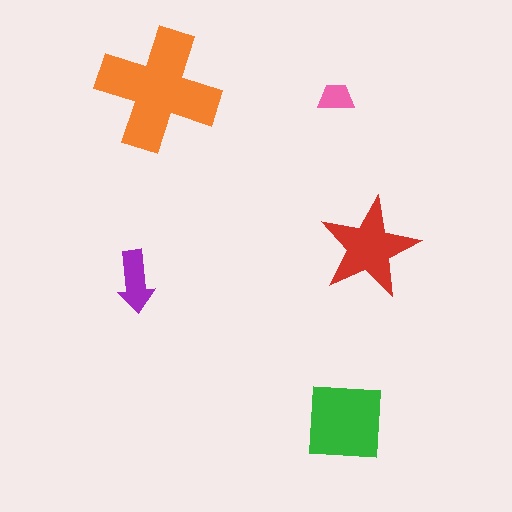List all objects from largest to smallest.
The orange cross, the green square, the red star, the purple arrow, the pink trapezoid.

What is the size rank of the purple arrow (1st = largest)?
4th.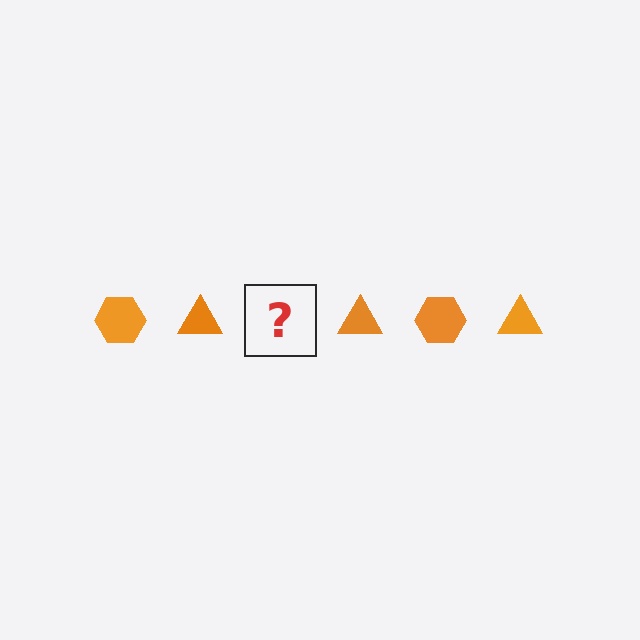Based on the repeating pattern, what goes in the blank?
The blank should be an orange hexagon.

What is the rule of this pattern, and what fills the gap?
The rule is that the pattern cycles through hexagon, triangle shapes in orange. The gap should be filled with an orange hexagon.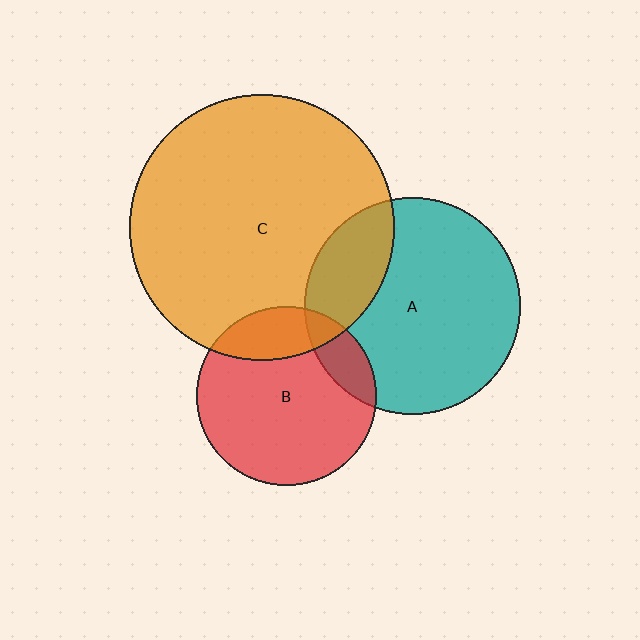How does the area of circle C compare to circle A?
Approximately 1.5 times.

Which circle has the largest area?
Circle C (orange).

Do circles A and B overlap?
Yes.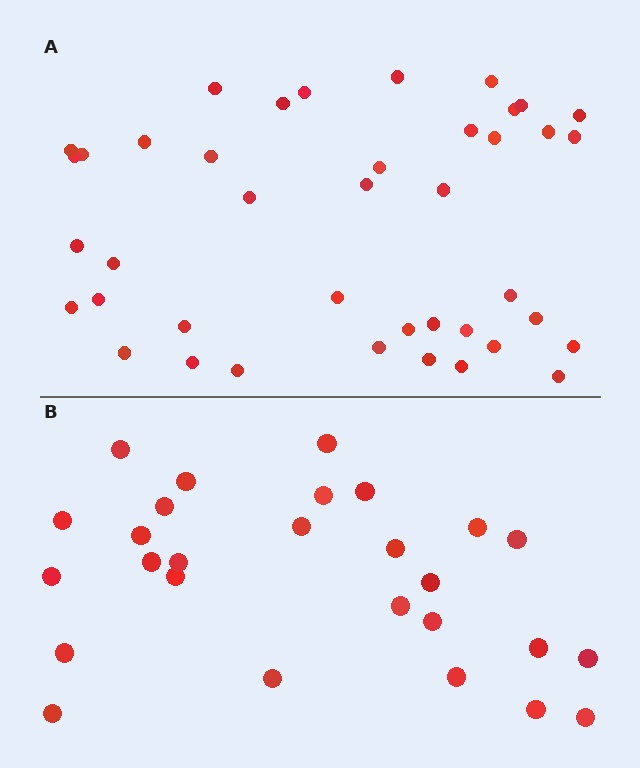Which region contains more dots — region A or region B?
Region A (the top region) has more dots.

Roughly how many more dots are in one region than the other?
Region A has approximately 15 more dots than region B.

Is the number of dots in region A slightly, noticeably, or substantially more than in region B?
Region A has substantially more. The ratio is roughly 1.5 to 1.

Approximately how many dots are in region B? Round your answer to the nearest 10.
About 30 dots. (The exact count is 27, which rounds to 30.)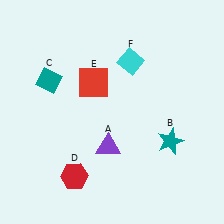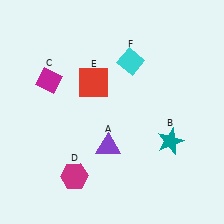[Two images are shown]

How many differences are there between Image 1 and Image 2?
There are 2 differences between the two images.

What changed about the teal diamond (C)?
In Image 1, C is teal. In Image 2, it changed to magenta.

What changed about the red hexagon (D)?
In Image 1, D is red. In Image 2, it changed to magenta.